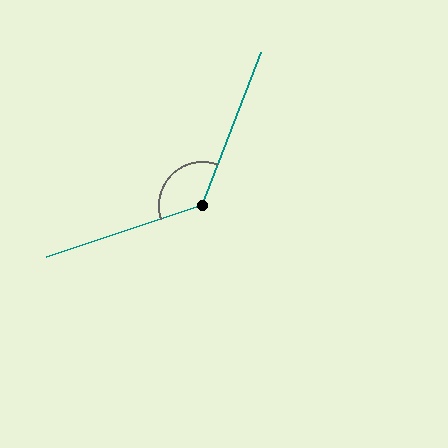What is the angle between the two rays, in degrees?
Approximately 129 degrees.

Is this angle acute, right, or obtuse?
It is obtuse.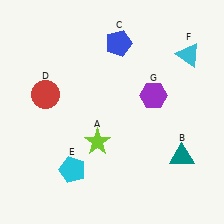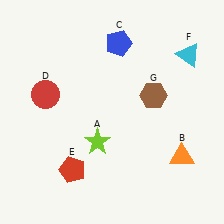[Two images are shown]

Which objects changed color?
B changed from teal to orange. E changed from cyan to red. G changed from purple to brown.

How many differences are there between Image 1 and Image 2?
There are 3 differences between the two images.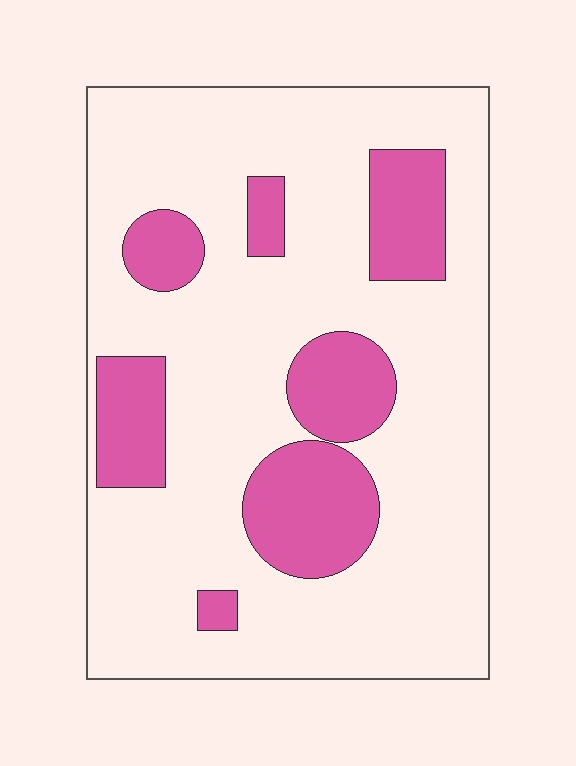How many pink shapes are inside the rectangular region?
7.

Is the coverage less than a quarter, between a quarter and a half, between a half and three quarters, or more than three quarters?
Less than a quarter.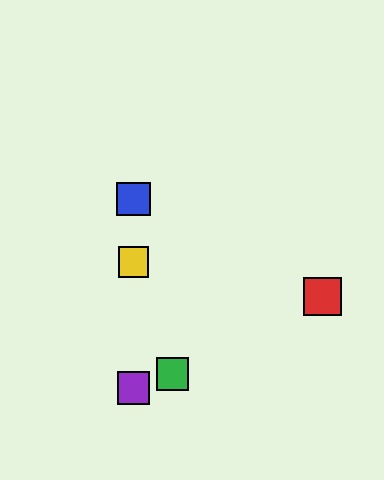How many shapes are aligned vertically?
3 shapes (the blue square, the yellow square, the purple square) are aligned vertically.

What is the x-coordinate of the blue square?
The blue square is at x≈134.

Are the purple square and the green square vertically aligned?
No, the purple square is at x≈134 and the green square is at x≈173.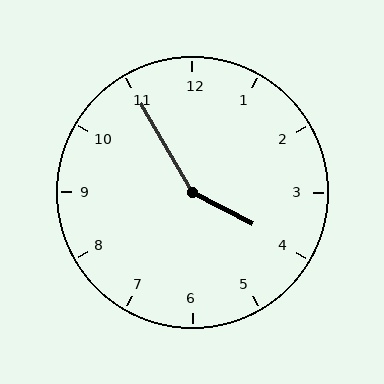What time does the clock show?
3:55.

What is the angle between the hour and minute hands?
Approximately 148 degrees.